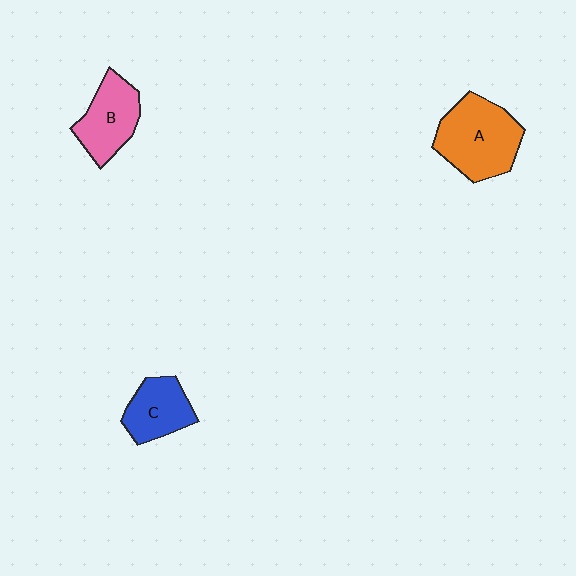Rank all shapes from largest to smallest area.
From largest to smallest: A (orange), B (pink), C (blue).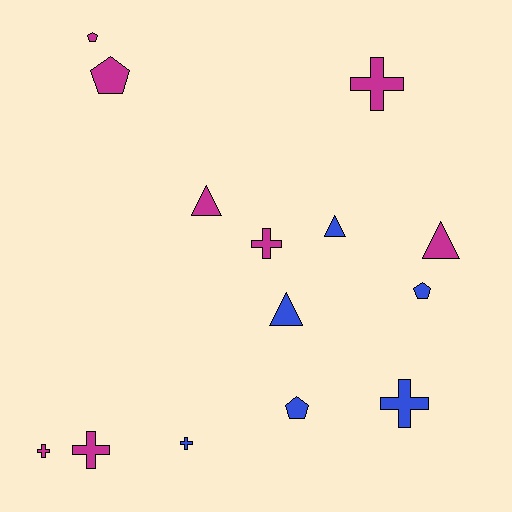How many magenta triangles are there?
There are 2 magenta triangles.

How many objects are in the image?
There are 14 objects.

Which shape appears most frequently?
Cross, with 6 objects.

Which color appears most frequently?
Magenta, with 8 objects.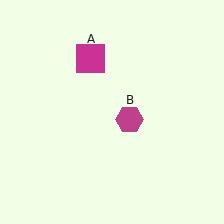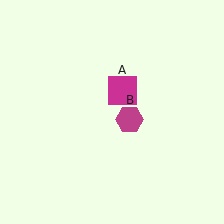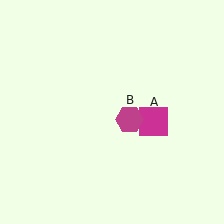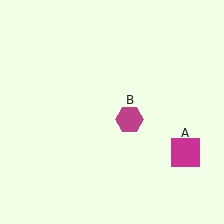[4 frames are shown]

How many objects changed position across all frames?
1 object changed position: magenta square (object A).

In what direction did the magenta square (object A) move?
The magenta square (object A) moved down and to the right.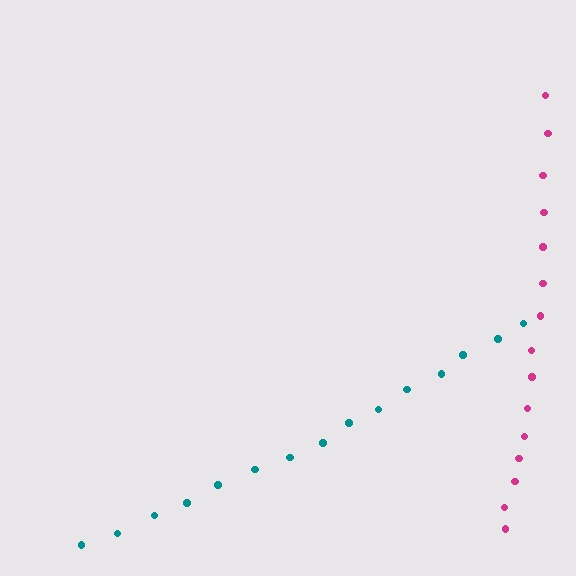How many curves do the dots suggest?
There are 2 distinct paths.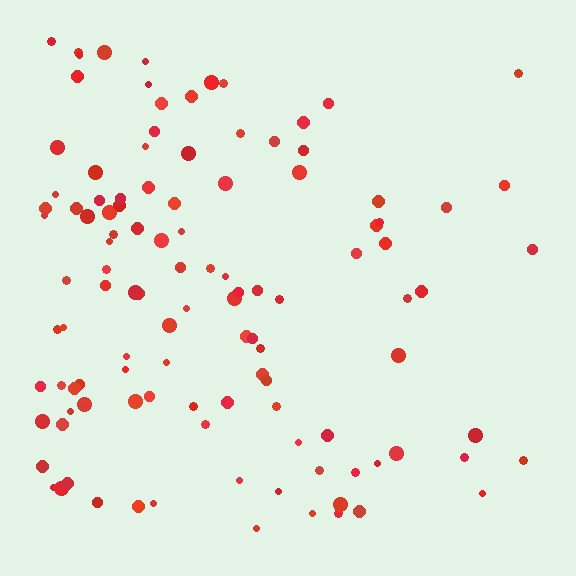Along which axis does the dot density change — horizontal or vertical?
Horizontal.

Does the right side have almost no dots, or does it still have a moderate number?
Still a moderate number, just noticeably fewer than the left.